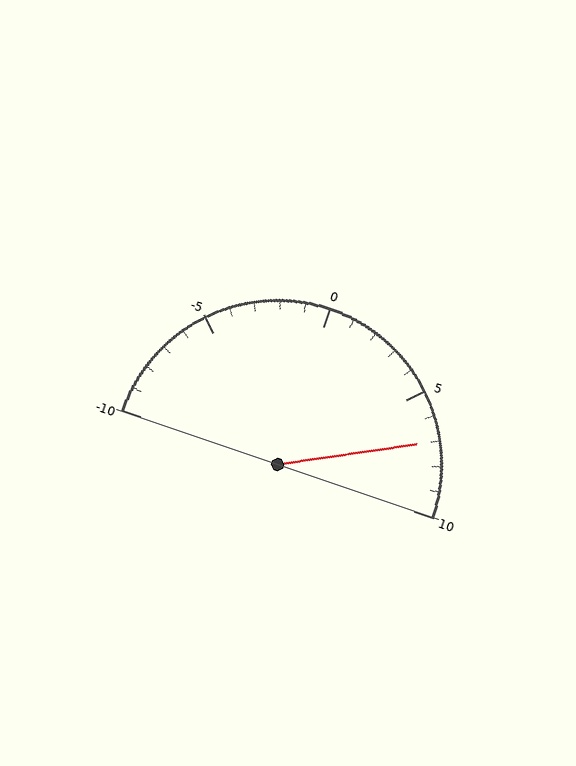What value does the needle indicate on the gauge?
The needle indicates approximately 7.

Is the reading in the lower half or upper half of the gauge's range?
The reading is in the upper half of the range (-10 to 10).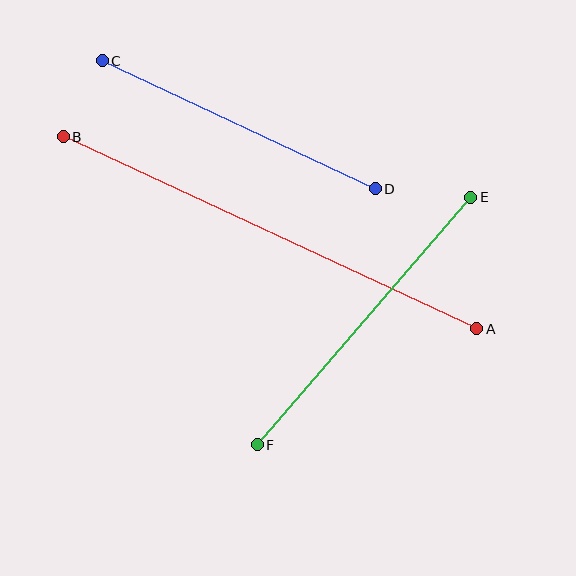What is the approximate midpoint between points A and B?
The midpoint is at approximately (270, 233) pixels.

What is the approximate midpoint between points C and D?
The midpoint is at approximately (239, 125) pixels.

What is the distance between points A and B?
The distance is approximately 456 pixels.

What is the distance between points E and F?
The distance is approximately 327 pixels.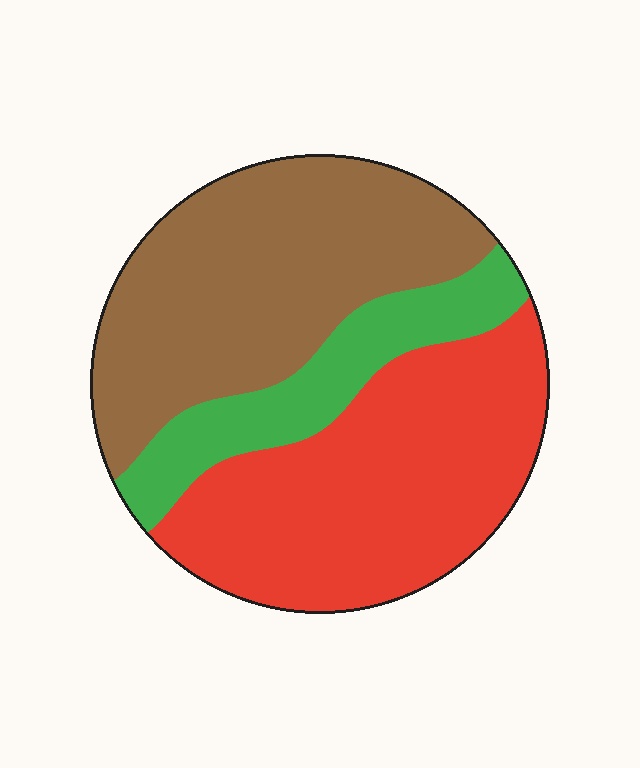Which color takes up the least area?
Green, at roughly 15%.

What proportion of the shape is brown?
Brown covers 41% of the shape.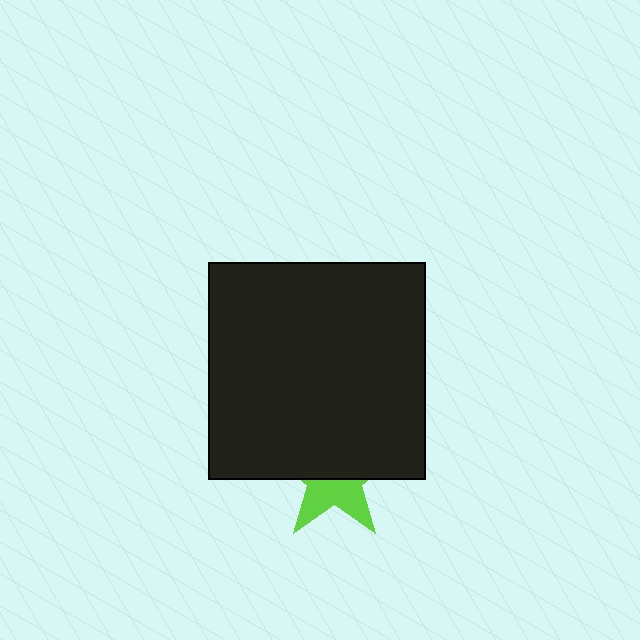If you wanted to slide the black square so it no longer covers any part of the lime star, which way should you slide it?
Slide it up — that is the most direct way to separate the two shapes.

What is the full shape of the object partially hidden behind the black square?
The partially hidden object is a lime star.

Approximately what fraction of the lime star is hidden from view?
Roughly 56% of the lime star is hidden behind the black square.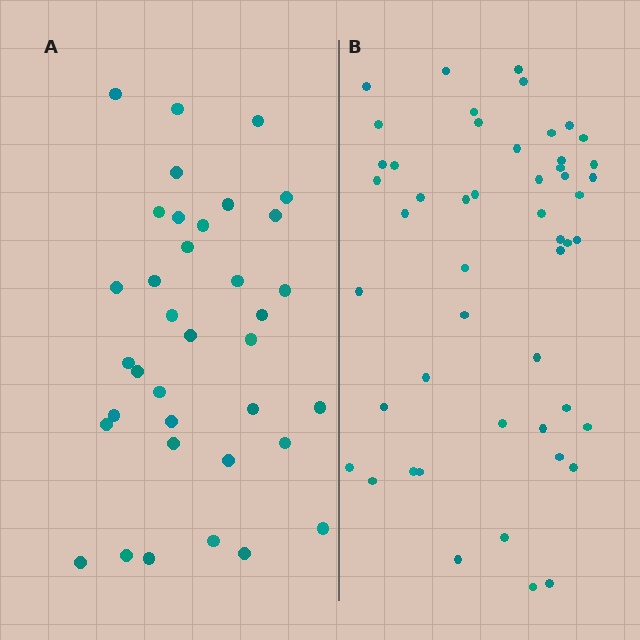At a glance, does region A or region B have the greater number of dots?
Region B (the right region) has more dots.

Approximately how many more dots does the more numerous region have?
Region B has approximately 15 more dots than region A.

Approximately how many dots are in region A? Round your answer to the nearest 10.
About 40 dots. (The exact count is 36, which rounds to 40.)